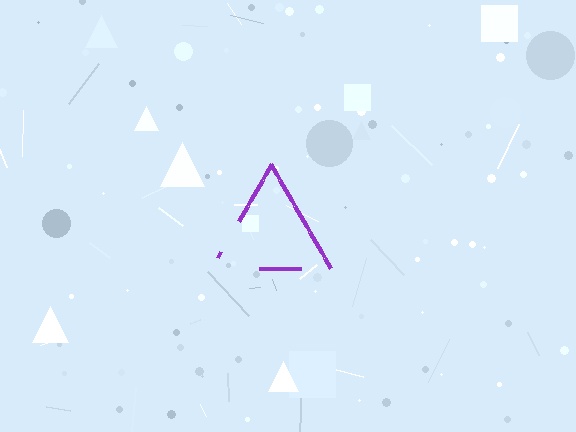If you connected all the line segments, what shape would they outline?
They would outline a triangle.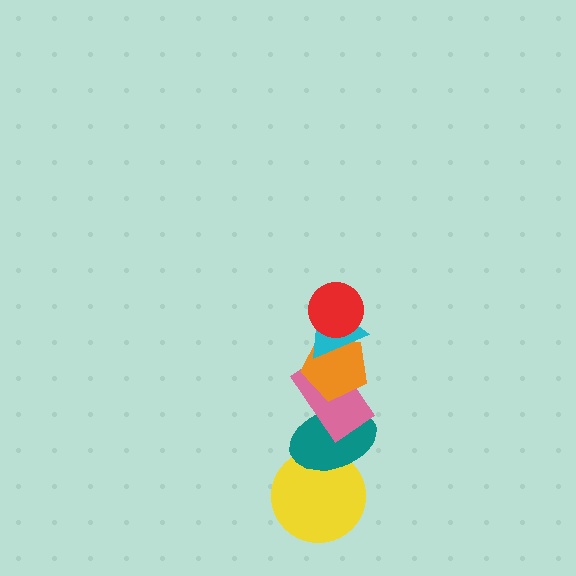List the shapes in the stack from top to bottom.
From top to bottom: the red circle, the cyan triangle, the orange pentagon, the pink rectangle, the teal ellipse, the yellow circle.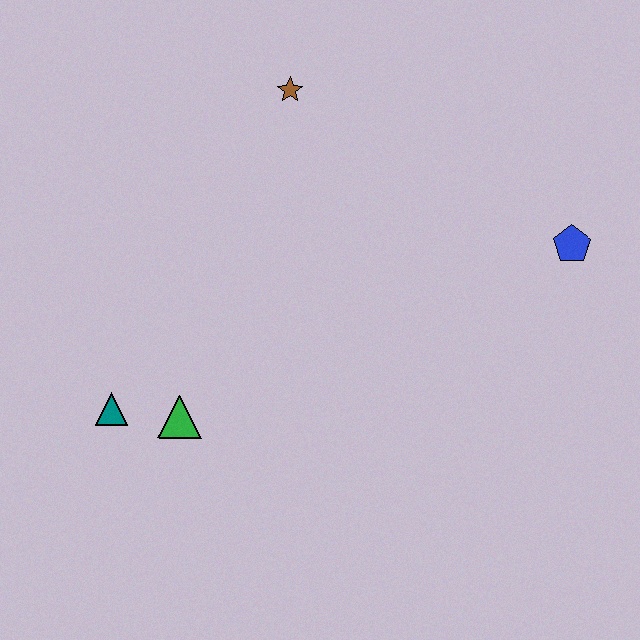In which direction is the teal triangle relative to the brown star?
The teal triangle is below the brown star.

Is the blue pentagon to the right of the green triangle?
Yes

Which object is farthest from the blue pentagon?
The teal triangle is farthest from the blue pentagon.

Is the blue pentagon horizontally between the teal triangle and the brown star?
No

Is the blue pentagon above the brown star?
No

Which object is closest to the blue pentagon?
The brown star is closest to the blue pentagon.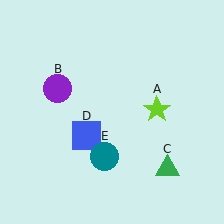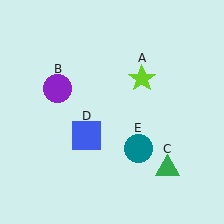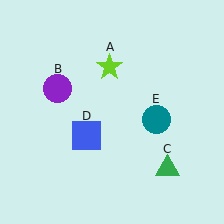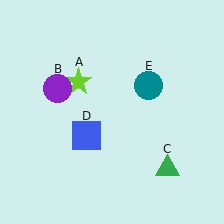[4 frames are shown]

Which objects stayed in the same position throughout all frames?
Purple circle (object B) and green triangle (object C) and blue square (object D) remained stationary.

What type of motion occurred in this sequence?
The lime star (object A), teal circle (object E) rotated counterclockwise around the center of the scene.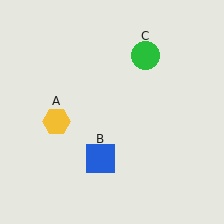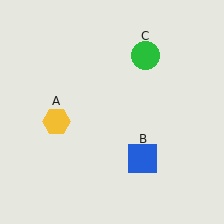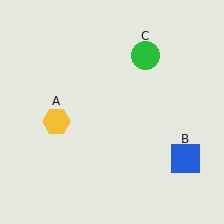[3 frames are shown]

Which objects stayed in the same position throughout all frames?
Yellow hexagon (object A) and green circle (object C) remained stationary.